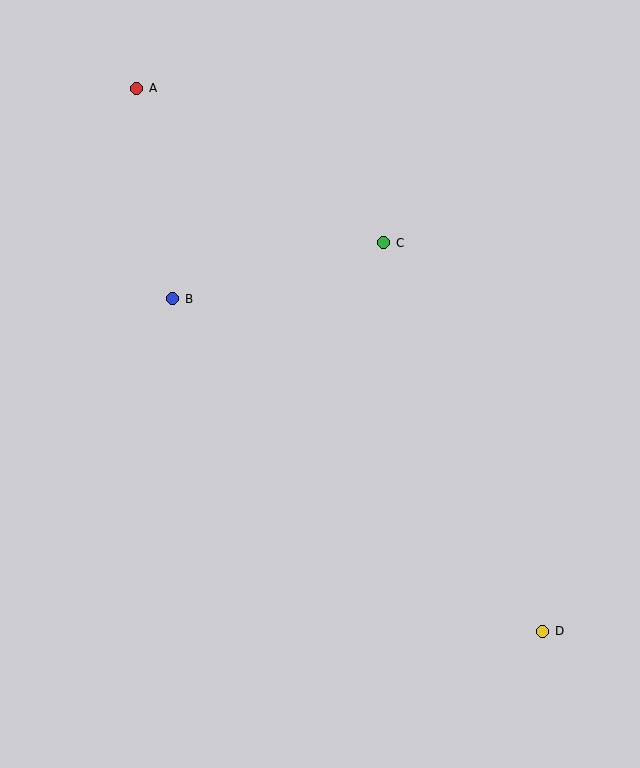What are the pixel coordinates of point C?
Point C is at (384, 243).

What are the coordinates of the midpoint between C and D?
The midpoint between C and D is at (463, 437).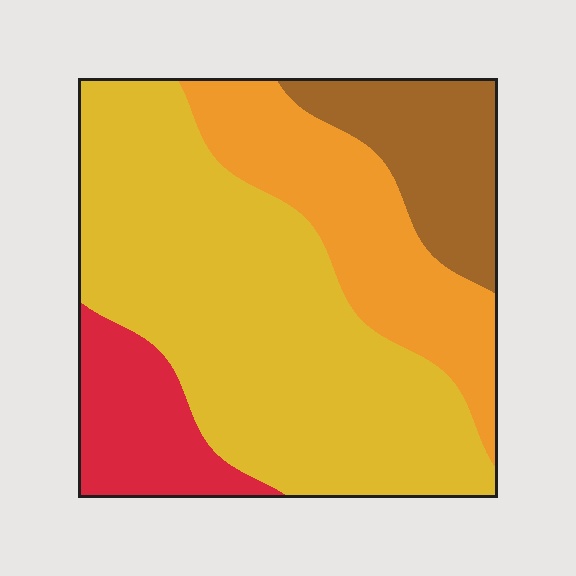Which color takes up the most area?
Yellow, at roughly 50%.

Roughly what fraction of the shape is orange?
Orange covers about 20% of the shape.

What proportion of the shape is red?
Red takes up less than a quarter of the shape.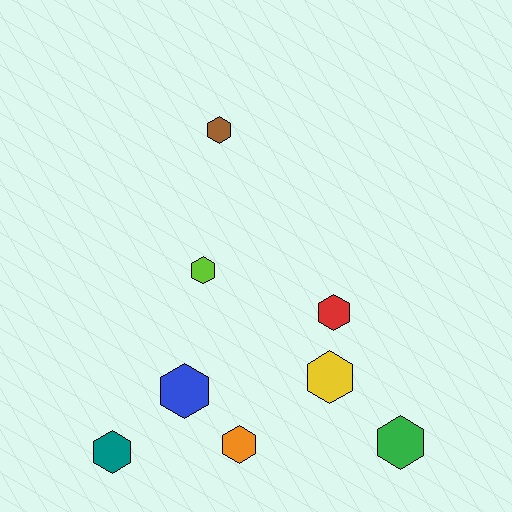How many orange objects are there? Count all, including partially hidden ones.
There is 1 orange object.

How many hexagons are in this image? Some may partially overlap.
There are 8 hexagons.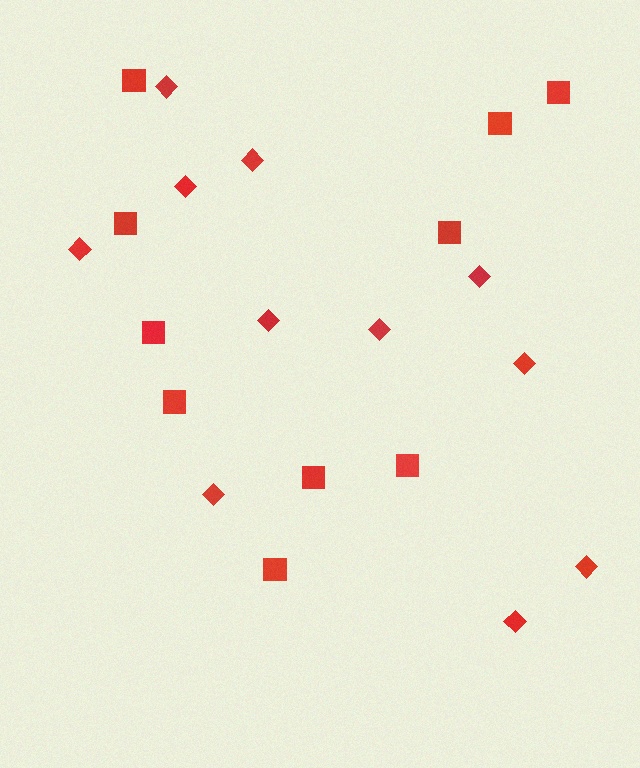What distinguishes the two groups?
There are 2 groups: one group of diamonds (11) and one group of squares (10).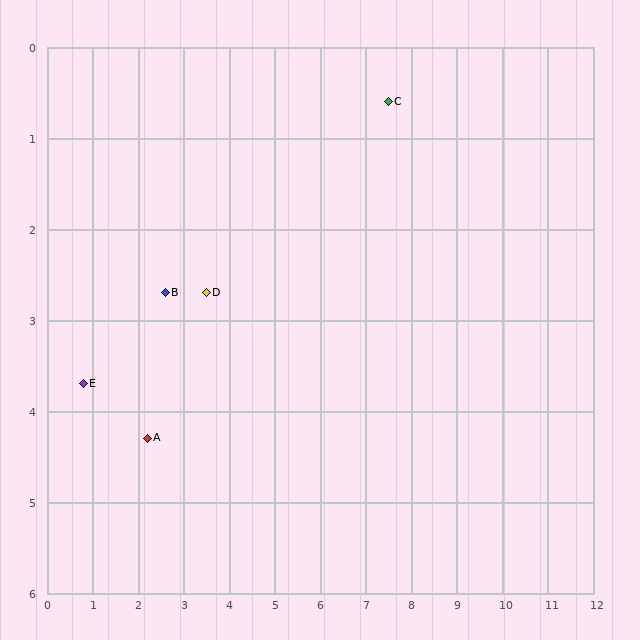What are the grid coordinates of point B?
Point B is at approximately (2.6, 2.7).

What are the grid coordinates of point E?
Point E is at approximately (0.8, 3.7).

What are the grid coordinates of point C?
Point C is at approximately (7.5, 0.6).